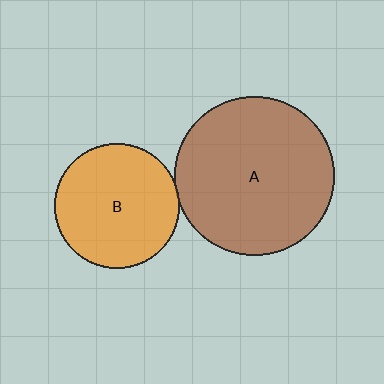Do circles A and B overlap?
Yes.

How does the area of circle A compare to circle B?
Approximately 1.6 times.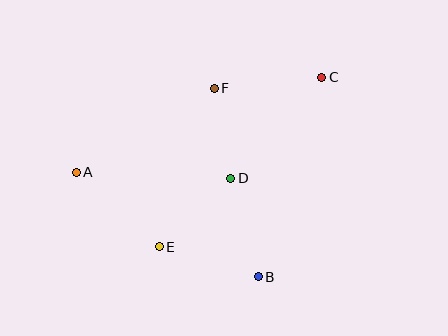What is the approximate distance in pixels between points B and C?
The distance between B and C is approximately 209 pixels.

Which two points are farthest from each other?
Points A and C are farthest from each other.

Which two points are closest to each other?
Points D and F are closest to each other.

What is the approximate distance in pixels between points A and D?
The distance between A and D is approximately 155 pixels.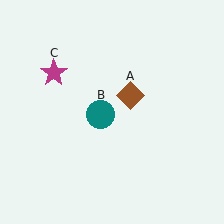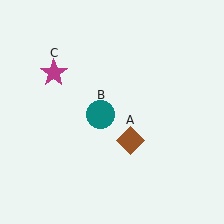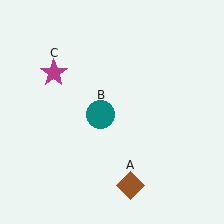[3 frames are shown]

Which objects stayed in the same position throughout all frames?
Teal circle (object B) and magenta star (object C) remained stationary.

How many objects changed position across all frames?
1 object changed position: brown diamond (object A).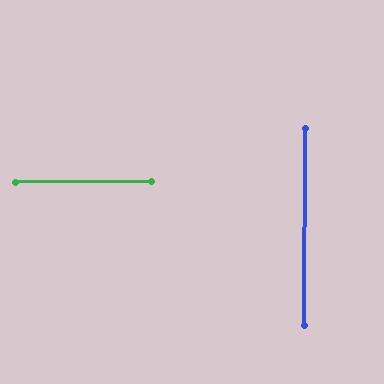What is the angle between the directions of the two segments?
Approximately 90 degrees.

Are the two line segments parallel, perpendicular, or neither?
Perpendicular — they meet at approximately 90°.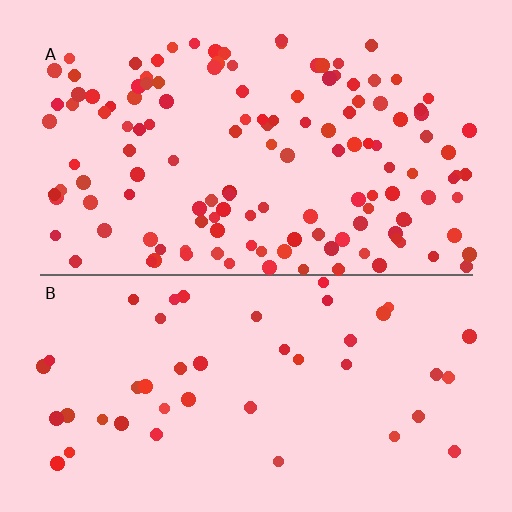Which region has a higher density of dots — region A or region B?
A (the top).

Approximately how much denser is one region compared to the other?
Approximately 3.0× — region A over region B.